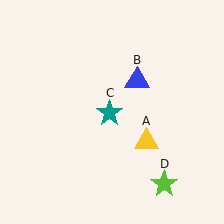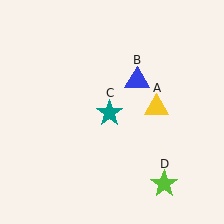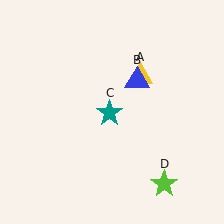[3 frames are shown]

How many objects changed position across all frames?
1 object changed position: yellow triangle (object A).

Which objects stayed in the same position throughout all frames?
Blue triangle (object B) and teal star (object C) and lime star (object D) remained stationary.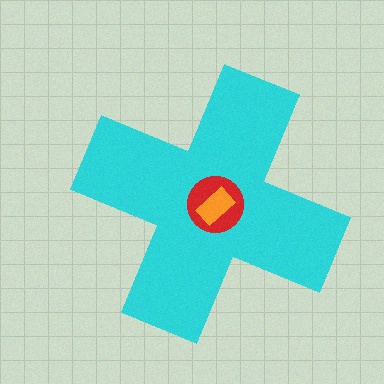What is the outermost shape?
The cyan cross.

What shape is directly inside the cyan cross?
The red circle.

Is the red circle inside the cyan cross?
Yes.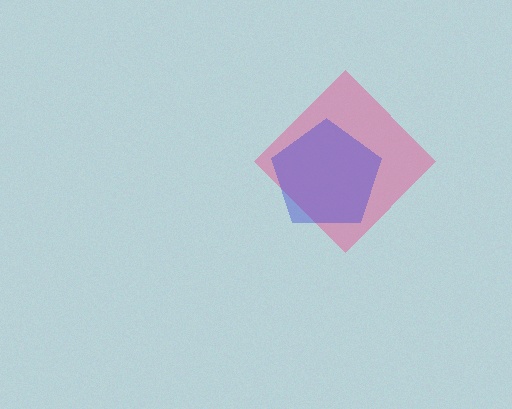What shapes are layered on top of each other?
The layered shapes are: a pink diamond, a blue pentagon.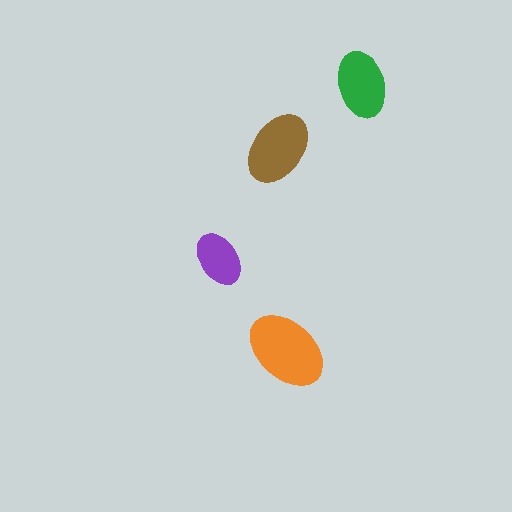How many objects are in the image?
There are 4 objects in the image.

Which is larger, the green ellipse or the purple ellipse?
The green one.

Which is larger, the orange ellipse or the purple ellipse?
The orange one.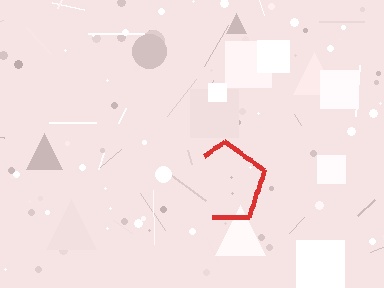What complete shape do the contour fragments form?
The contour fragments form a pentagon.